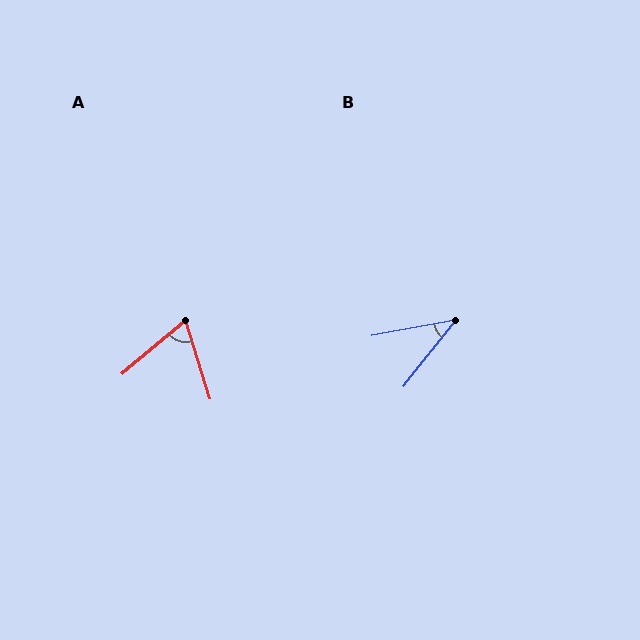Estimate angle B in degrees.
Approximately 41 degrees.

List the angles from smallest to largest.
B (41°), A (67°).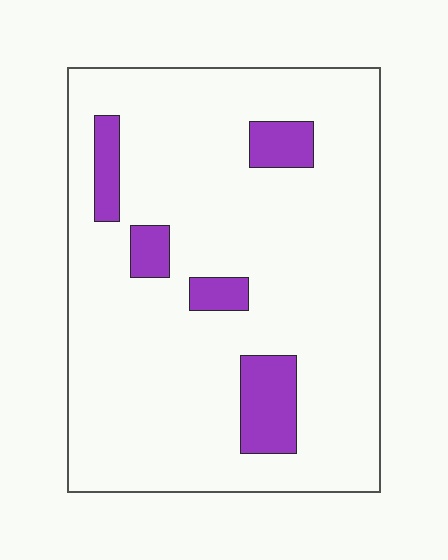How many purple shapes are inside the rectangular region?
5.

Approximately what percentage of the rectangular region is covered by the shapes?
Approximately 10%.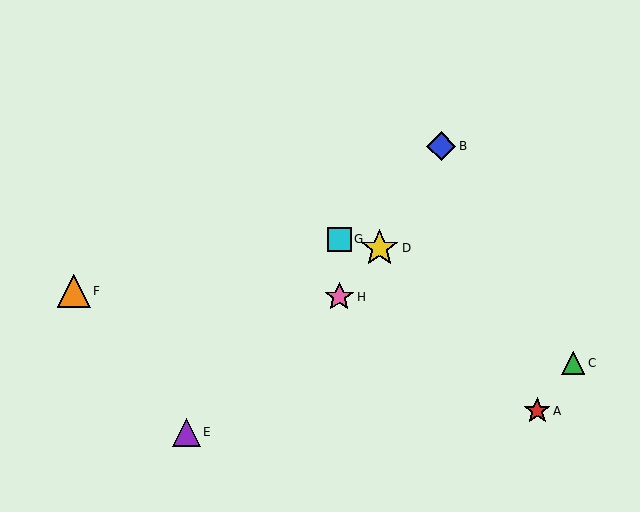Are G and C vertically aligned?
No, G is at x≈339 and C is at x≈573.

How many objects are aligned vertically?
2 objects (G, H) are aligned vertically.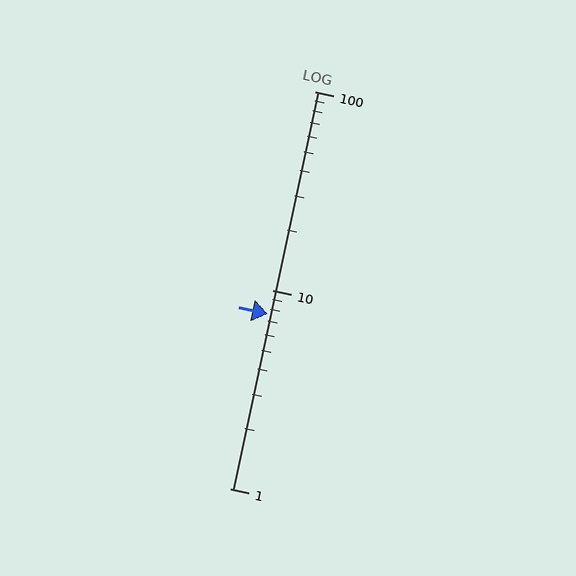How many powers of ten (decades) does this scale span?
The scale spans 2 decades, from 1 to 100.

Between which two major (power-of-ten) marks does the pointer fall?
The pointer is between 1 and 10.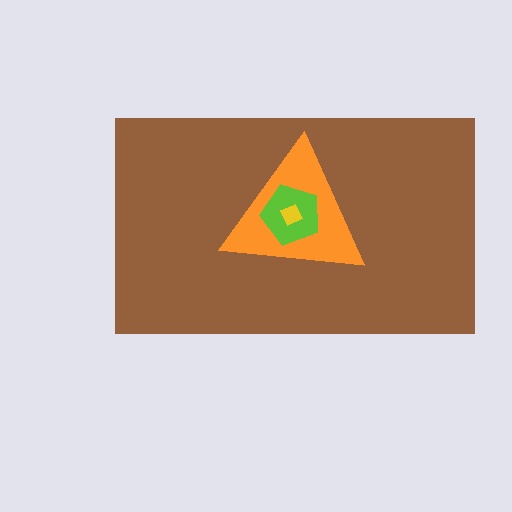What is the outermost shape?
The brown rectangle.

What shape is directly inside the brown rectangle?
The orange triangle.